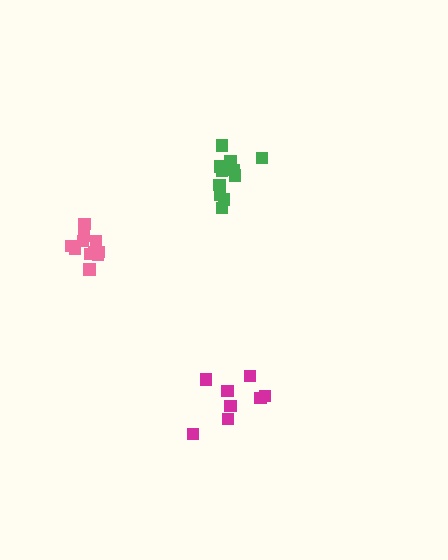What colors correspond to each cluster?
The clusters are colored: magenta, green, pink.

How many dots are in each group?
Group 1: 8 dots, Group 2: 11 dots, Group 3: 11 dots (30 total).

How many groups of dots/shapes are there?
There are 3 groups.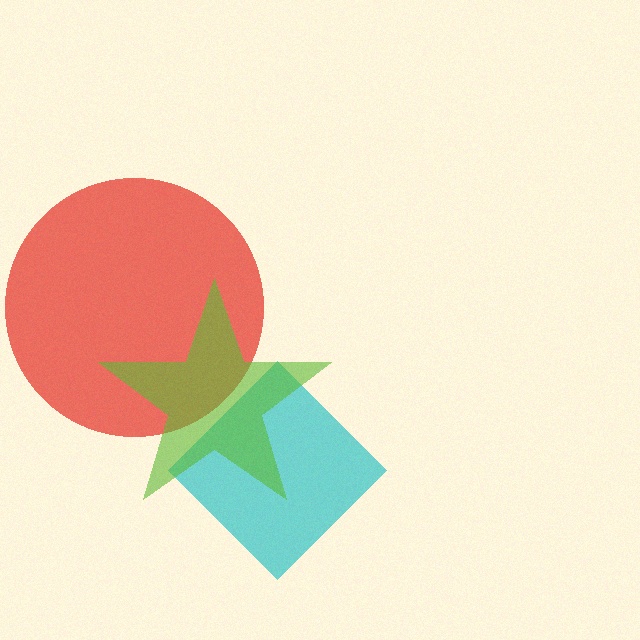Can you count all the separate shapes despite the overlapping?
Yes, there are 3 separate shapes.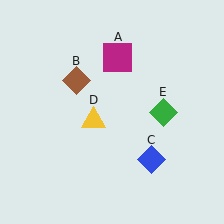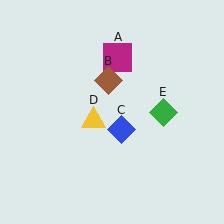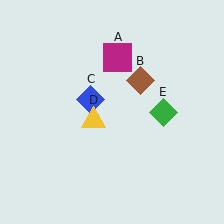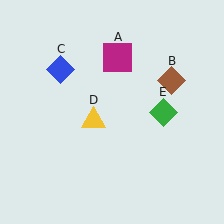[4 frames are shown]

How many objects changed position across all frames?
2 objects changed position: brown diamond (object B), blue diamond (object C).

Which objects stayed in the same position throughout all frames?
Magenta square (object A) and yellow triangle (object D) and green diamond (object E) remained stationary.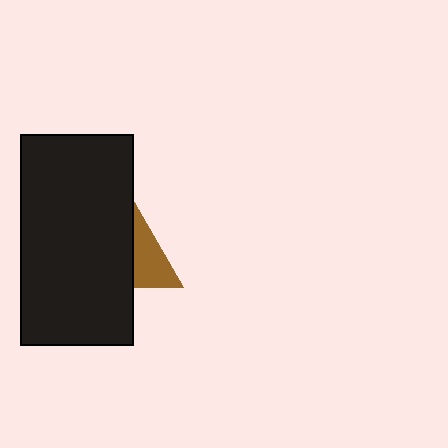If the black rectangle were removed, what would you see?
You would see the complete brown triangle.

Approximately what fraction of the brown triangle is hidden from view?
Roughly 60% of the brown triangle is hidden behind the black rectangle.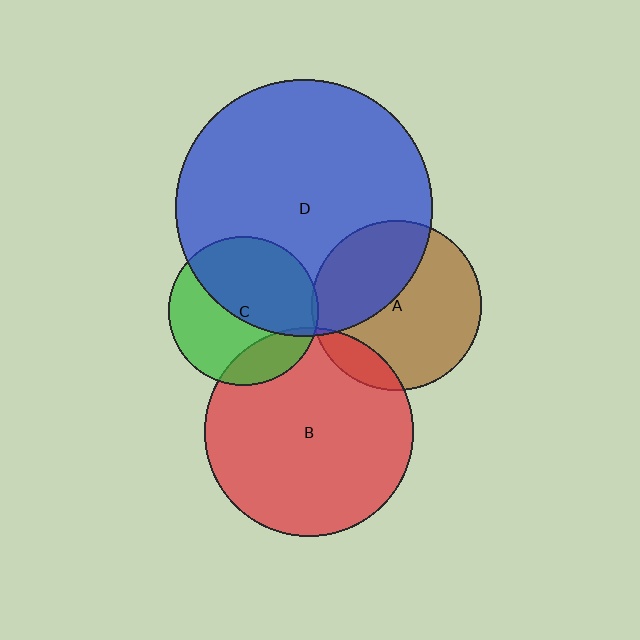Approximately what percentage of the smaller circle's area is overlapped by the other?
Approximately 10%.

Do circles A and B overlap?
Yes.